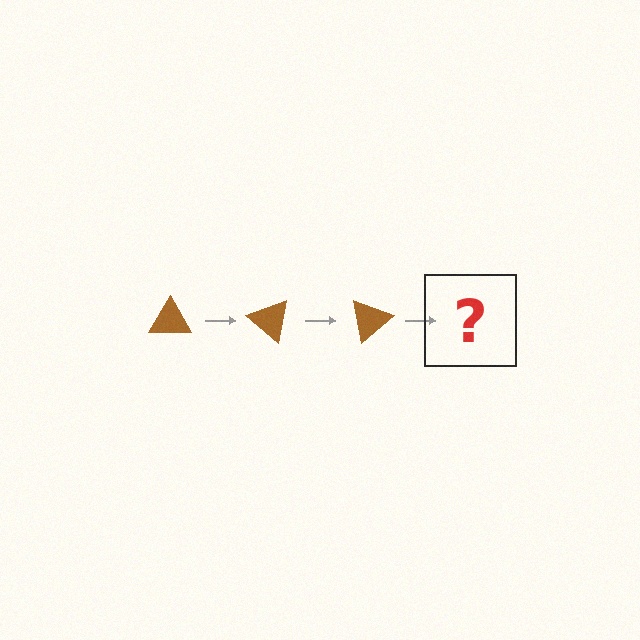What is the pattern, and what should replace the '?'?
The pattern is that the triangle rotates 40 degrees each step. The '?' should be a brown triangle rotated 120 degrees.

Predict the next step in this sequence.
The next step is a brown triangle rotated 120 degrees.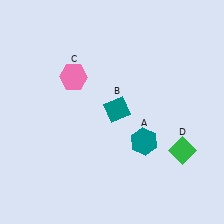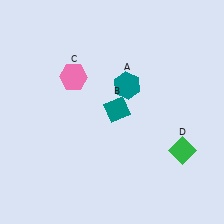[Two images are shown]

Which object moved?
The teal hexagon (A) moved up.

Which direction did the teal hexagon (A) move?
The teal hexagon (A) moved up.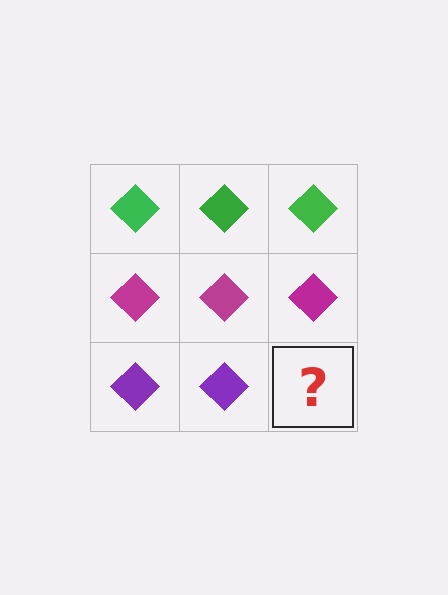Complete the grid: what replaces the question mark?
The question mark should be replaced with a purple diamond.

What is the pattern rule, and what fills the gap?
The rule is that each row has a consistent color. The gap should be filled with a purple diamond.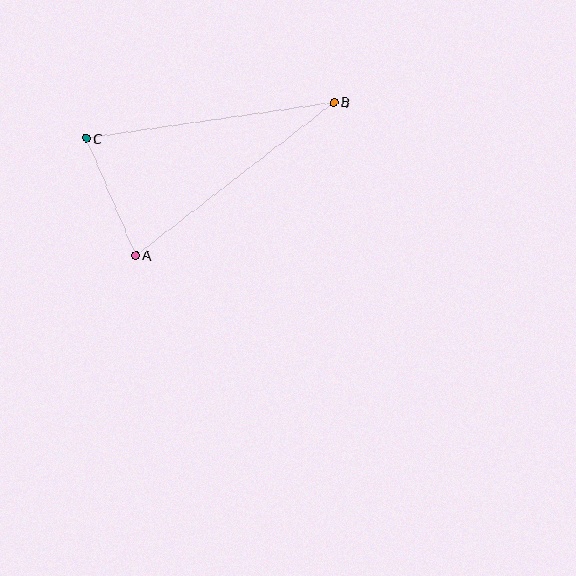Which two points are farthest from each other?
Points B and C are farthest from each other.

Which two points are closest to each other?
Points A and C are closest to each other.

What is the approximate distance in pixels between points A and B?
The distance between A and B is approximately 250 pixels.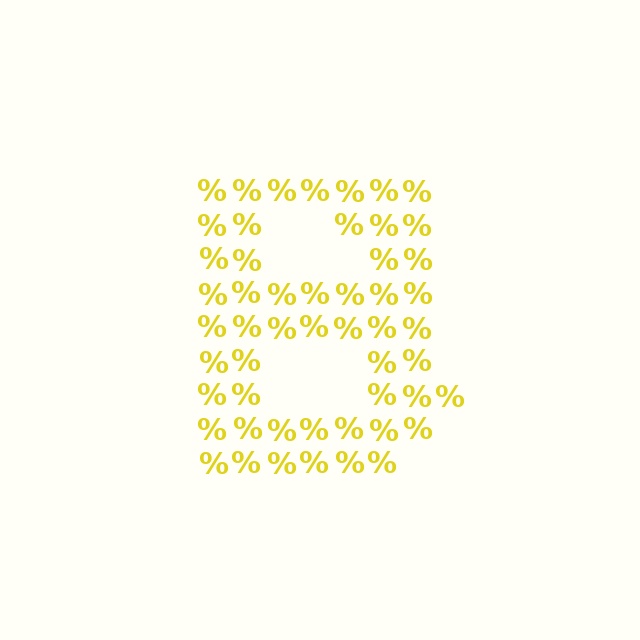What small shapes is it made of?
It is made of small percent signs.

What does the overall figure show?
The overall figure shows the letter B.